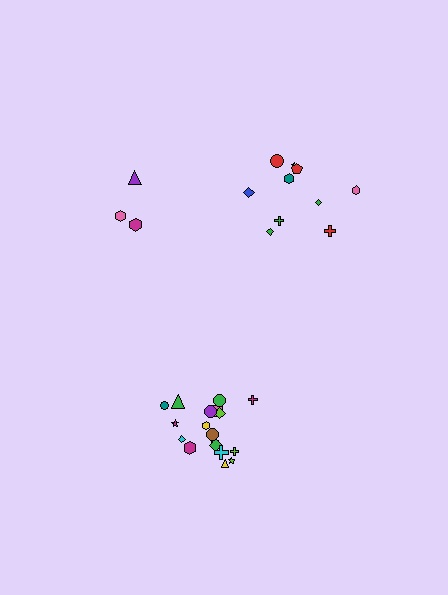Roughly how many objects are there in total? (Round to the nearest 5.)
Roughly 30 objects in total.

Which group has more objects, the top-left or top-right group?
The top-right group.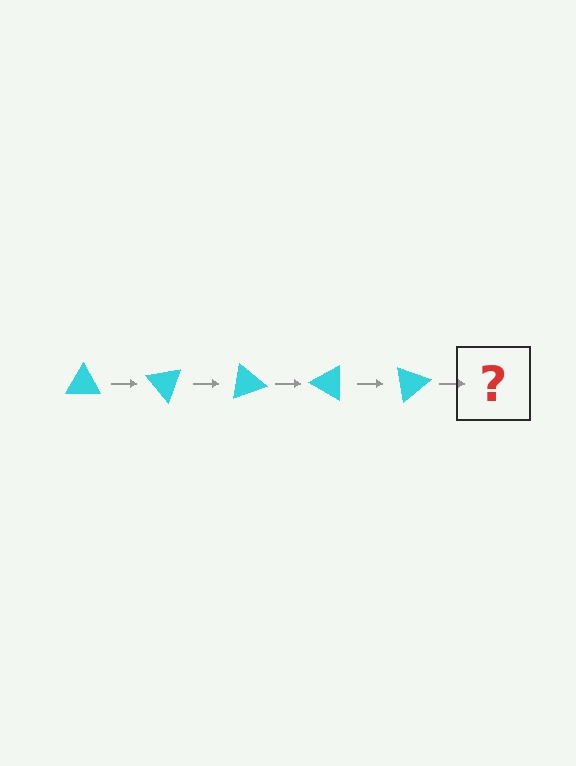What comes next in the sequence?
The next element should be a cyan triangle rotated 250 degrees.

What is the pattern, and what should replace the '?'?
The pattern is that the triangle rotates 50 degrees each step. The '?' should be a cyan triangle rotated 250 degrees.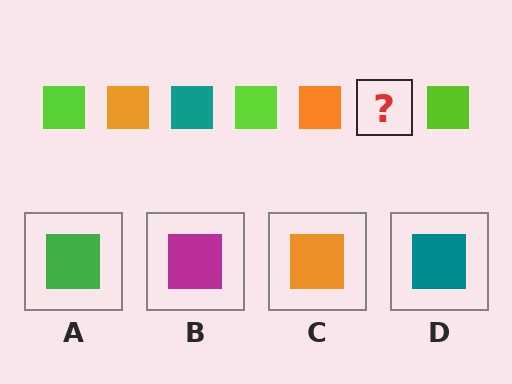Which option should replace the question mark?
Option D.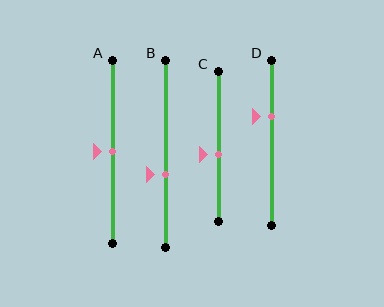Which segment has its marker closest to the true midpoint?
Segment A has its marker closest to the true midpoint.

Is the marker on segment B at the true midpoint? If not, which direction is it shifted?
No, the marker on segment B is shifted downward by about 11% of the segment length.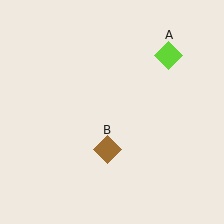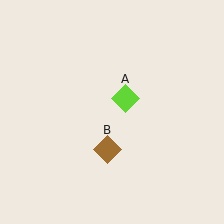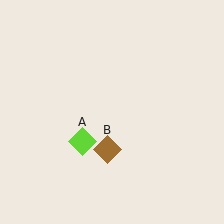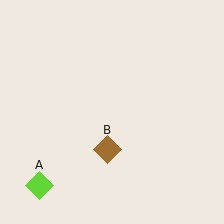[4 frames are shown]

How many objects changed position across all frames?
1 object changed position: lime diamond (object A).